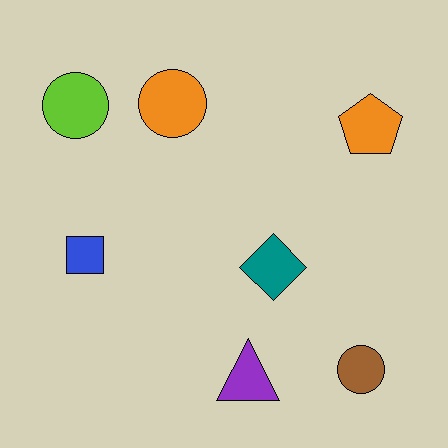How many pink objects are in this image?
There are no pink objects.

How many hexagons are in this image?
There are no hexagons.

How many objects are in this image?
There are 7 objects.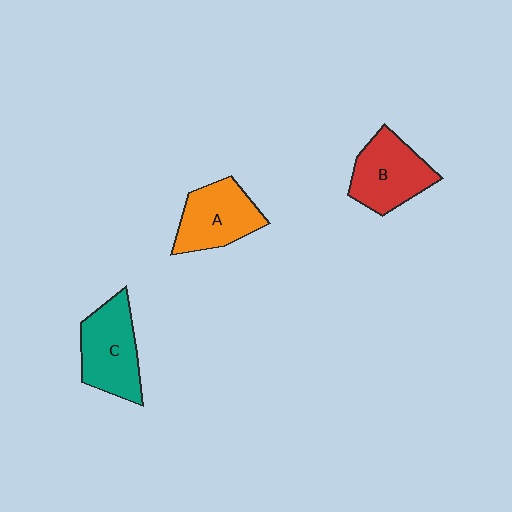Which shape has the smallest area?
Shape A (orange).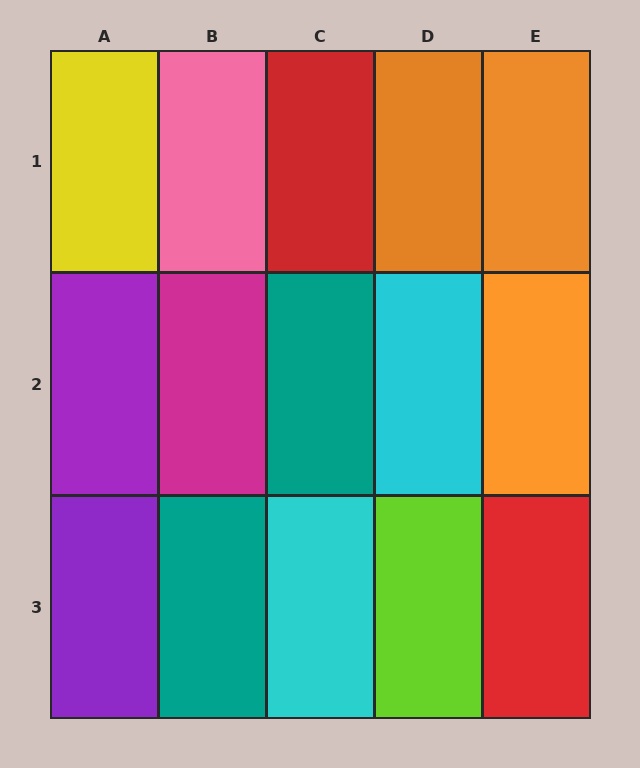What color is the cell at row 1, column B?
Pink.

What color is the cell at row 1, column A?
Yellow.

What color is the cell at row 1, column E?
Orange.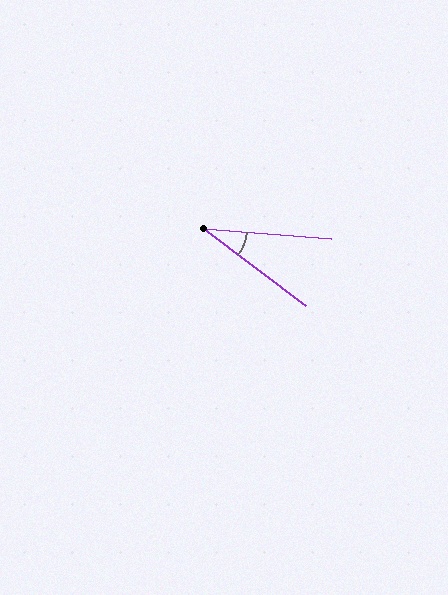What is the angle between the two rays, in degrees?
Approximately 33 degrees.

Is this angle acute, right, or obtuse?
It is acute.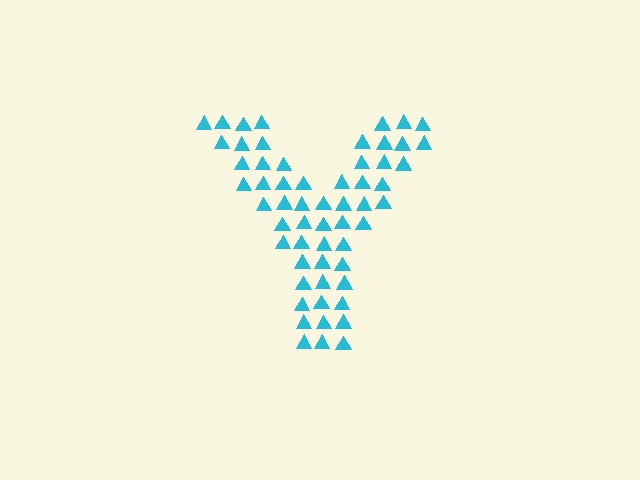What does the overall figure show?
The overall figure shows the letter Y.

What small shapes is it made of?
It is made of small triangles.